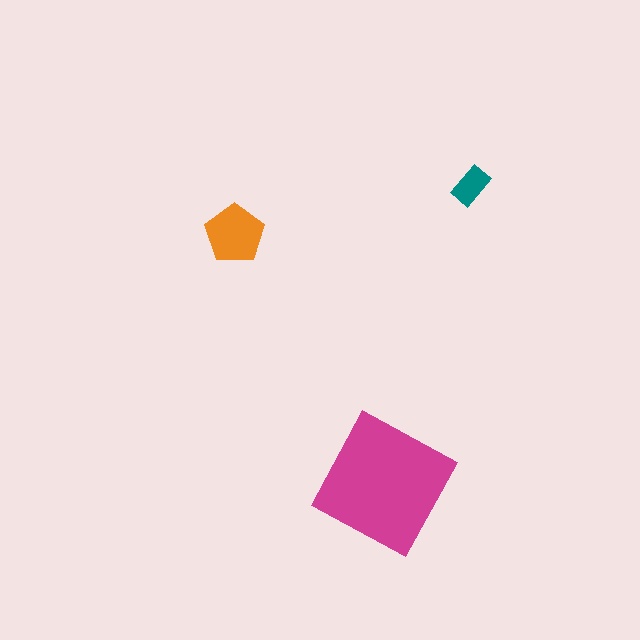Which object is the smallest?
The teal rectangle.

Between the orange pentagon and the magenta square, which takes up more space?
The magenta square.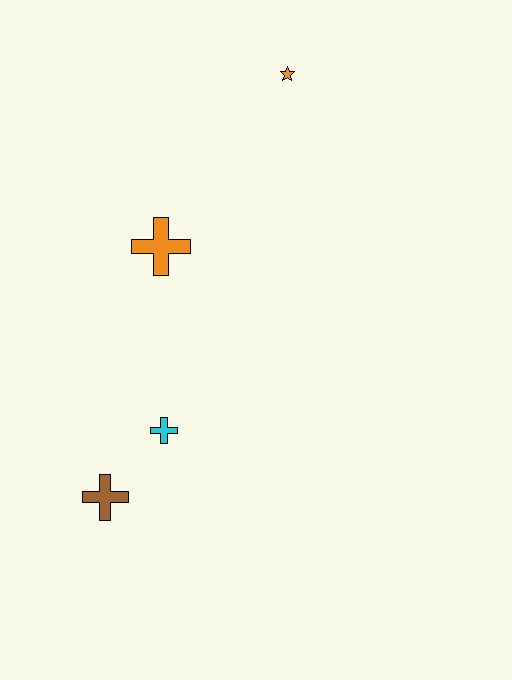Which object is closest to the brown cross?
The cyan cross is closest to the brown cross.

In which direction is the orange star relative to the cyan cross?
The orange star is above the cyan cross.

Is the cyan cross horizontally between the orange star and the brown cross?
Yes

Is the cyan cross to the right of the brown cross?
Yes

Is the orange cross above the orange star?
No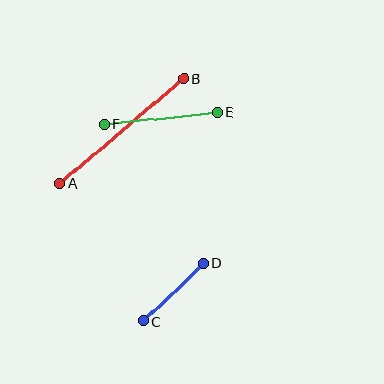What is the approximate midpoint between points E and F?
The midpoint is at approximately (160, 118) pixels.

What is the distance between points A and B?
The distance is approximately 163 pixels.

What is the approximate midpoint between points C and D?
The midpoint is at approximately (174, 292) pixels.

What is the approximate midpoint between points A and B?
The midpoint is at approximately (122, 131) pixels.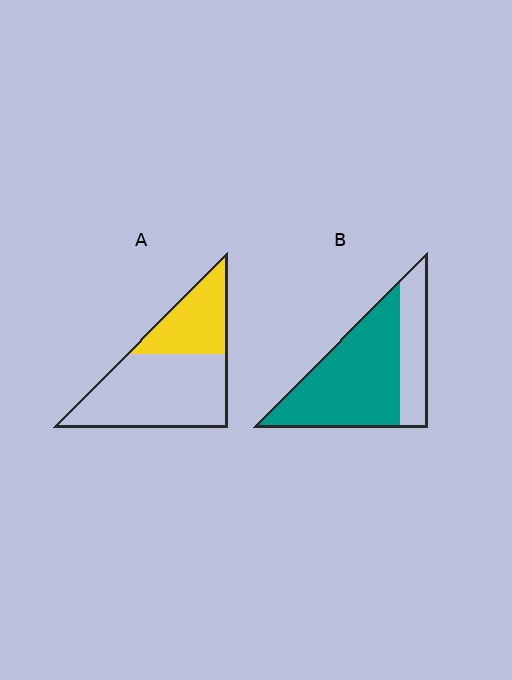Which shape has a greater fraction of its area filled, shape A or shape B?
Shape B.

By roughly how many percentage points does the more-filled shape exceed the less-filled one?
By roughly 35 percentage points (B over A).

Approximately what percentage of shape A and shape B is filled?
A is approximately 35% and B is approximately 70%.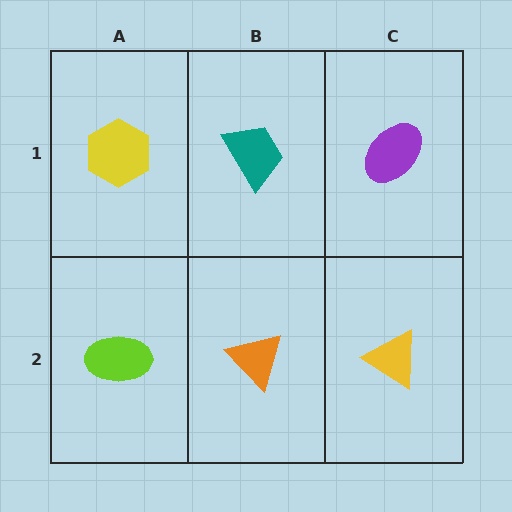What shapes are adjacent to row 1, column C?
A yellow triangle (row 2, column C), a teal trapezoid (row 1, column B).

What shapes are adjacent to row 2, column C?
A purple ellipse (row 1, column C), an orange triangle (row 2, column B).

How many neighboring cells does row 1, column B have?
3.